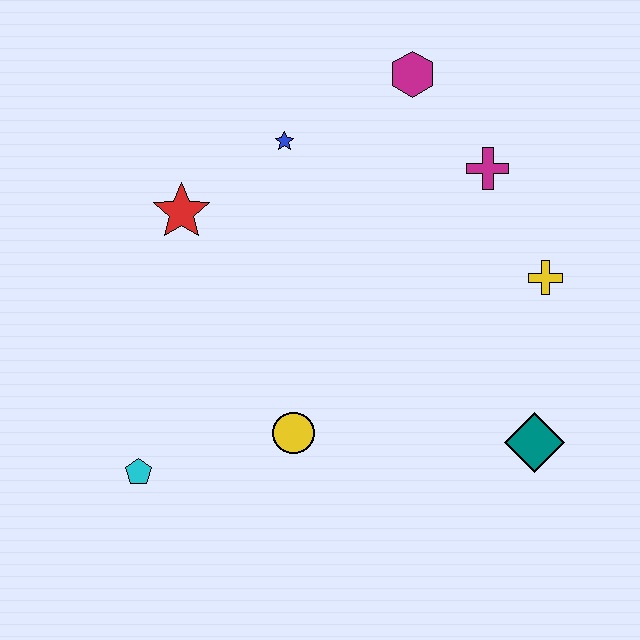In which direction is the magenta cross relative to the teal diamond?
The magenta cross is above the teal diamond.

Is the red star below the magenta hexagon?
Yes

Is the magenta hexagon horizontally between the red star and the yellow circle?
No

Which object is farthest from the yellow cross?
The cyan pentagon is farthest from the yellow cross.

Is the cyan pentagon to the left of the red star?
Yes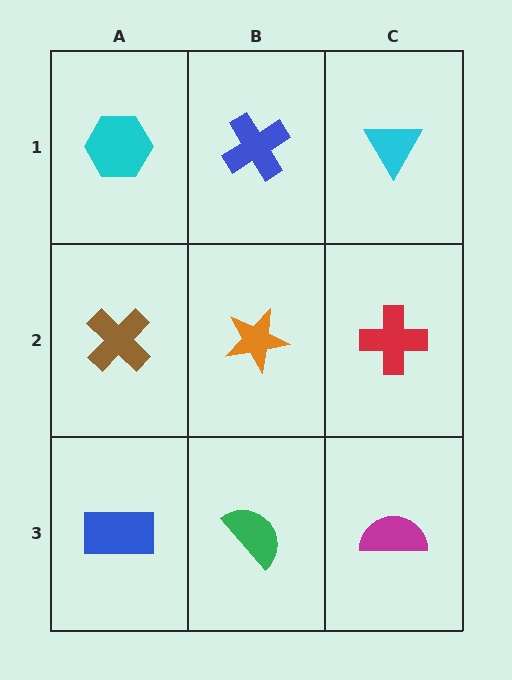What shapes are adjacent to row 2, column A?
A cyan hexagon (row 1, column A), a blue rectangle (row 3, column A), an orange star (row 2, column B).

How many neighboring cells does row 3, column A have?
2.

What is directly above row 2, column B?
A blue cross.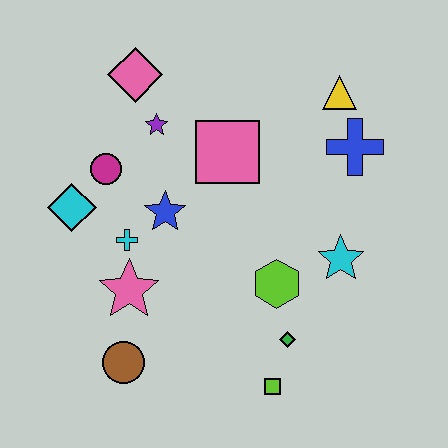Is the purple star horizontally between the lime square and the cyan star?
No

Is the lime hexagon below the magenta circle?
Yes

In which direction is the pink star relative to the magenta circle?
The pink star is below the magenta circle.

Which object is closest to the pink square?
The purple star is closest to the pink square.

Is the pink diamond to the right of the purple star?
No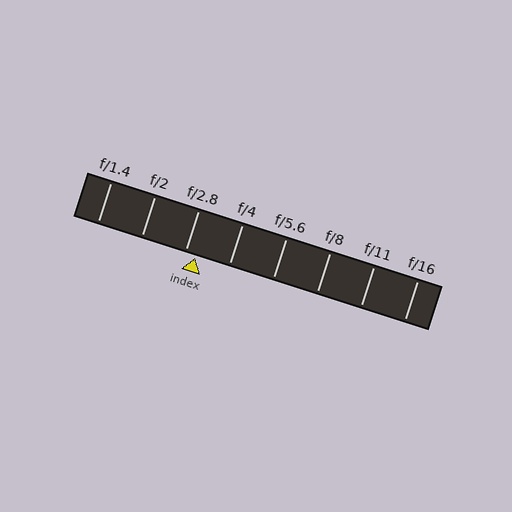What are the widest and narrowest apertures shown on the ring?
The widest aperture shown is f/1.4 and the narrowest is f/16.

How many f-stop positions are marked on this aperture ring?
There are 8 f-stop positions marked.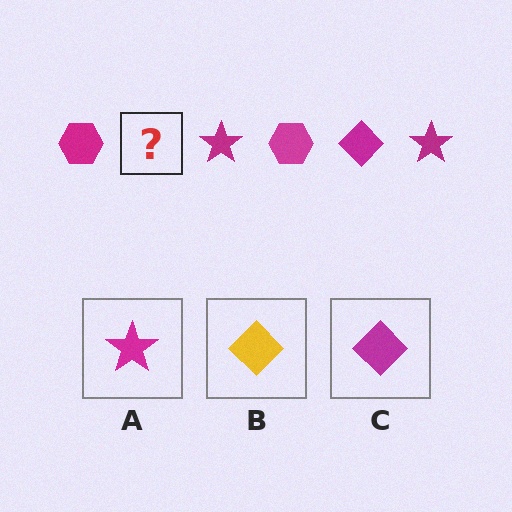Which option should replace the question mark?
Option C.